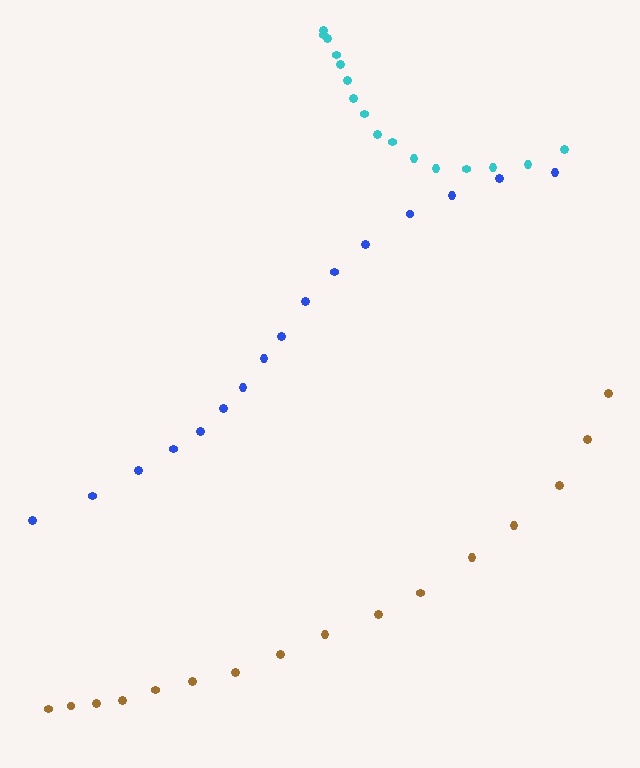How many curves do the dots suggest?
There are 3 distinct paths.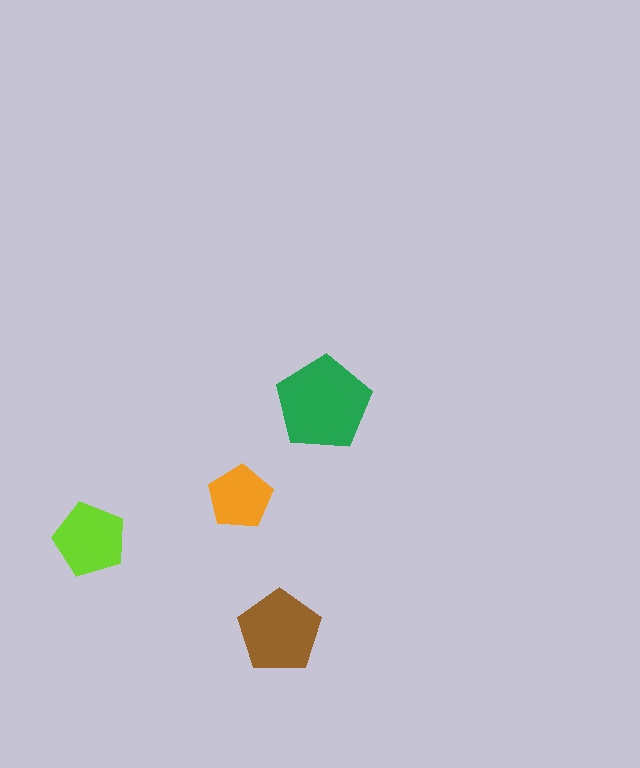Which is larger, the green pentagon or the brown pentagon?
The green one.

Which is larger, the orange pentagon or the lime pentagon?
The lime one.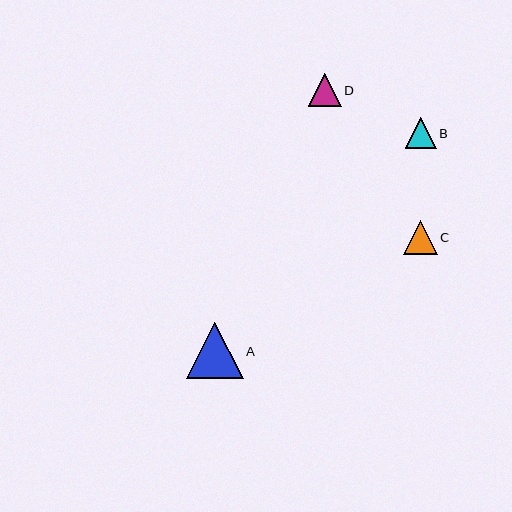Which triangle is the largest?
Triangle A is the largest with a size of approximately 56 pixels.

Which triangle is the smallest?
Triangle B is the smallest with a size of approximately 31 pixels.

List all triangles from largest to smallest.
From largest to smallest: A, C, D, B.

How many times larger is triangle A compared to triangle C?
Triangle A is approximately 1.6 times the size of triangle C.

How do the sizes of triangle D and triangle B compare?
Triangle D and triangle B are approximately the same size.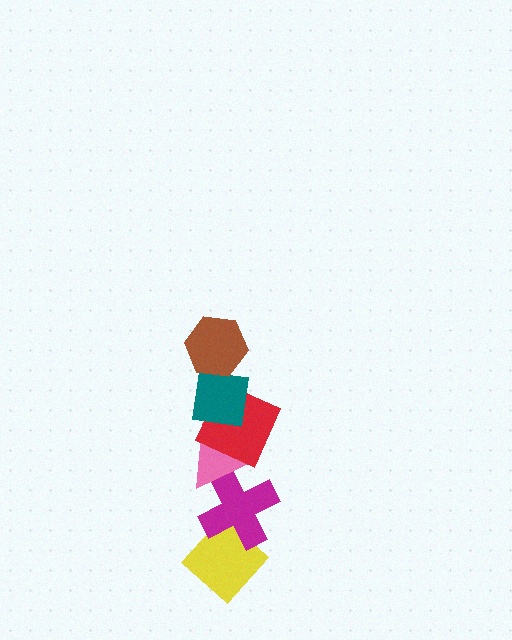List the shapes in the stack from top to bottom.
From top to bottom: the brown hexagon, the teal square, the red square, the pink triangle, the magenta cross, the yellow diamond.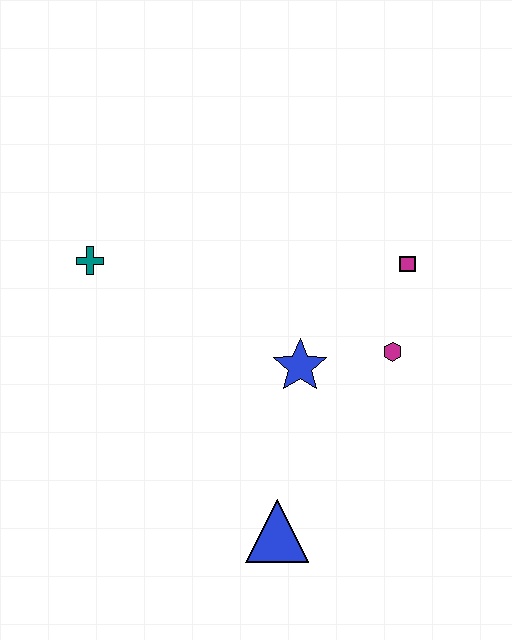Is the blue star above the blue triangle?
Yes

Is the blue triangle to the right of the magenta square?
No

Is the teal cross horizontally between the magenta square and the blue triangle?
No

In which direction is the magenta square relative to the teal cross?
The magenta square is to the right of the teal cross.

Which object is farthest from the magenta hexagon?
The teal cross is farthest from the magenta hexagon.